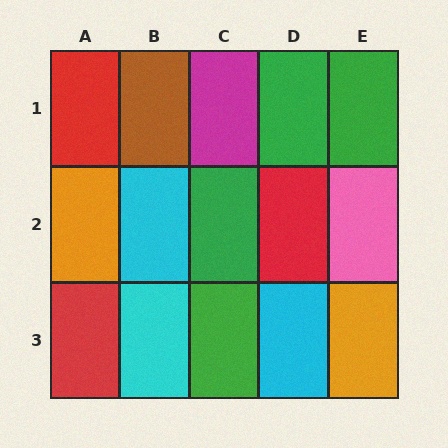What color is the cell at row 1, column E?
Green.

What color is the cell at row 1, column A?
Red.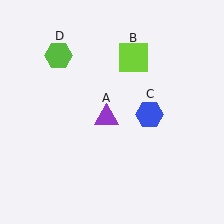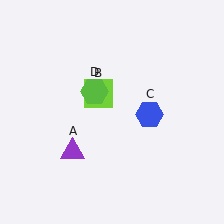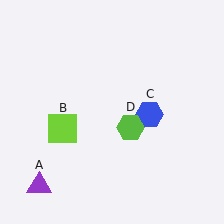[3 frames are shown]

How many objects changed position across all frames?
3 objects changed position: purple triangle (object A), lime square (object B), lime hexagon (object D).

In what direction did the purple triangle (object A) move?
The purple triangle (object A) moved down and to the left.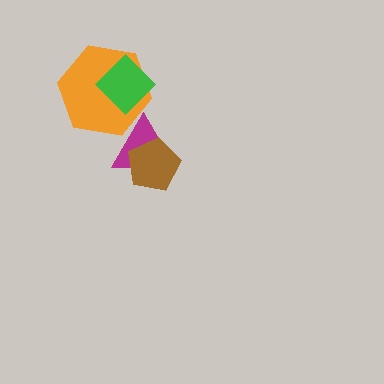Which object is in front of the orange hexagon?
The green diamond is in front of the orange hexagon.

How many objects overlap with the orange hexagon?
2 objects overlap with the orange hexagon.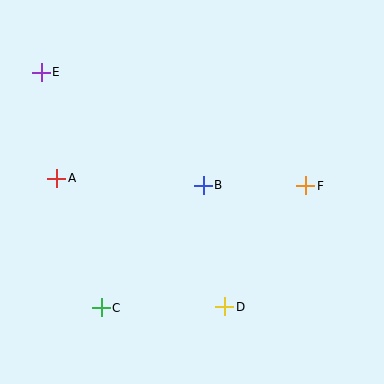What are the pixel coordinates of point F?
Point F is at (306, 186).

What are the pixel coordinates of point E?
Point E is at (41, 72).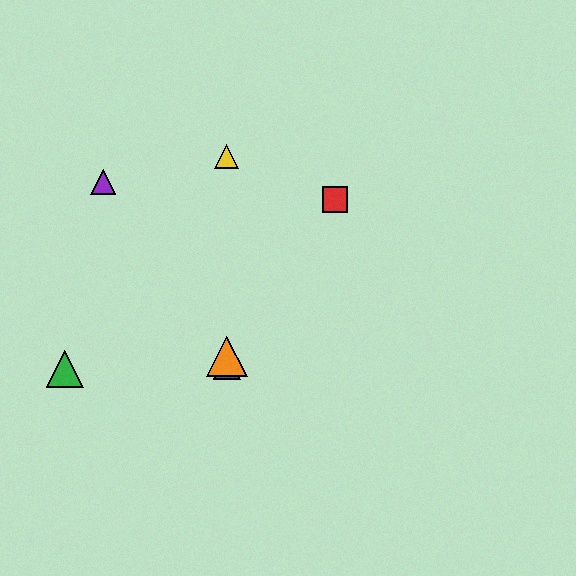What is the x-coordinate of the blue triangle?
The blue triangle is at x≈227.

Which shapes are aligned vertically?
The blue triangle, the yellow triangle, the orange triangle are aligned vertically.